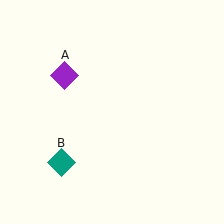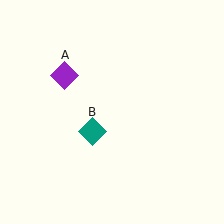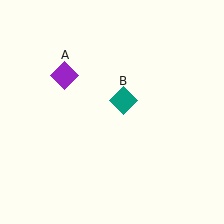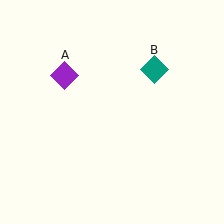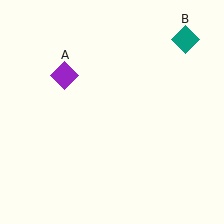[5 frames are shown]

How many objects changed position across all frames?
1 object changed position: teal diamond (object B).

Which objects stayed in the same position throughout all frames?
Purple diamond (object A) remained stationary.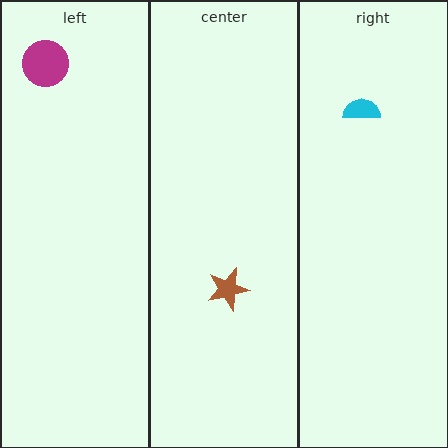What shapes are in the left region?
The magenta circle.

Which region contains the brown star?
The center region.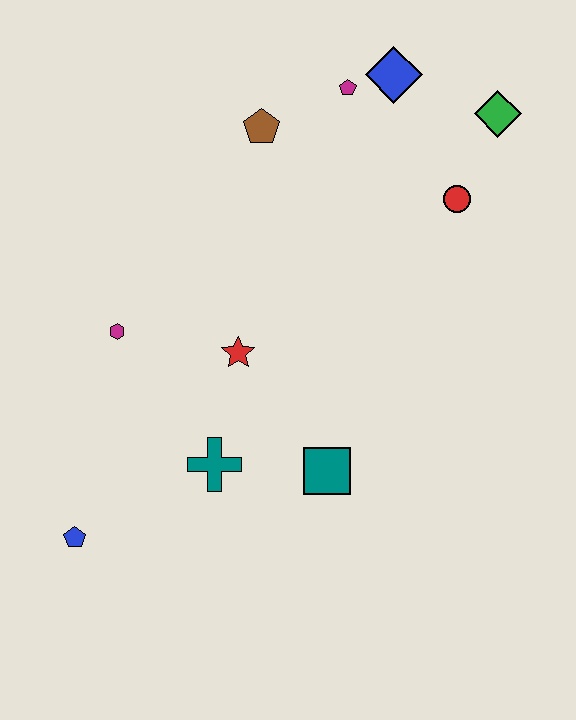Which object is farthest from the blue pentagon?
The green diamond is farthest from the blue pentagon.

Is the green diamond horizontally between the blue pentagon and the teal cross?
No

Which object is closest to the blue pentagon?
The teal cross is closest to the blue pentagon.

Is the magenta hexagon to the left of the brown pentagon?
Yes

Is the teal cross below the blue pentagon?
No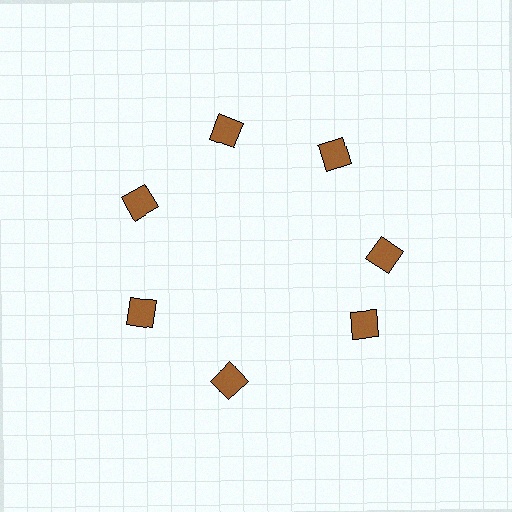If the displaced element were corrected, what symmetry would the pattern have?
It would have 7-fold rotational symmetry — the pattern would map onto itself every 51 degrees.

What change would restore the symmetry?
The symmetry would be restored by rotating it back into even spacing with its neighbors so that all 7 diamonds sit at equal angles and equal distance from the center.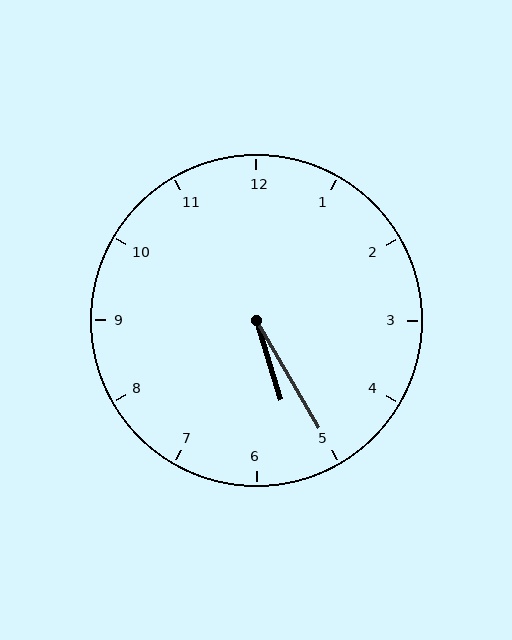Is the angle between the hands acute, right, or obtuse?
It is acute.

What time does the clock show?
5:25.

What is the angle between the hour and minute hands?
Approximately 12 degrees.